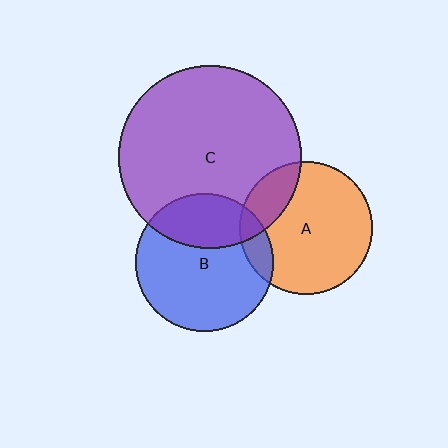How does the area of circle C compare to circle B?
Approximately 1.8 times.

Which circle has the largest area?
Circle C (purple).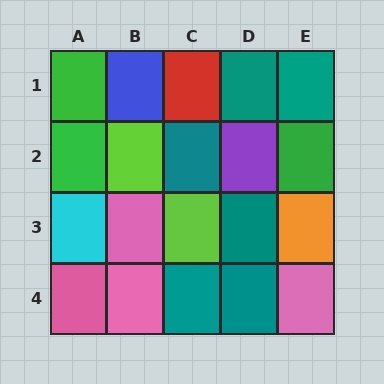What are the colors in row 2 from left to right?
Green, lime, teal, purple, green.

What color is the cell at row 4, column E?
Pink.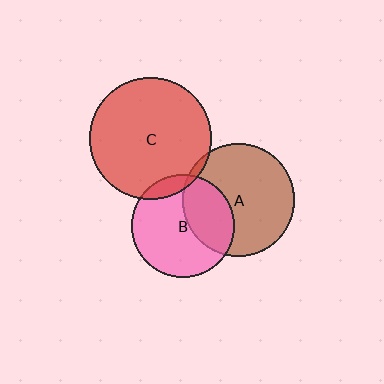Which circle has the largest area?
Circle C (red).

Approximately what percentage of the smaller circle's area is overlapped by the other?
Approximately 35%.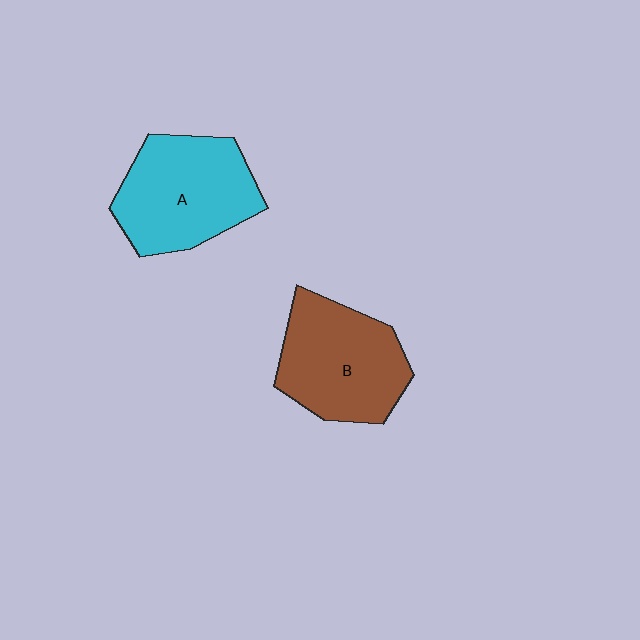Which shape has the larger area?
Shape A (cyan).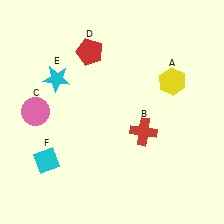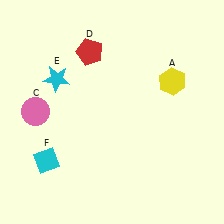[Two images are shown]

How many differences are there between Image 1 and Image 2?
There is 1 difference between the two images.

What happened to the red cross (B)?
The red cross (B) was removed in Image 2. It was in the bottom-right area of Image 1.